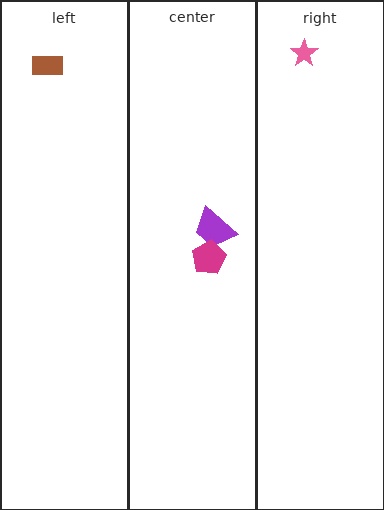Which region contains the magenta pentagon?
The center region.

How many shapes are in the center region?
2.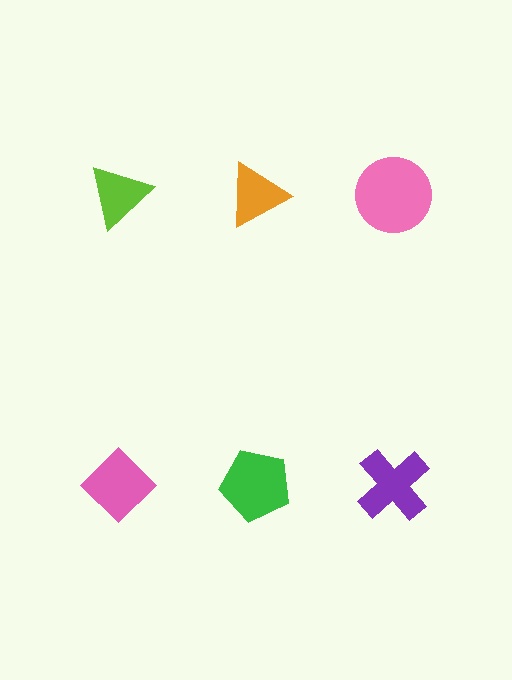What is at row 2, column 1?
A pink diamond.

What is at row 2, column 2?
A green pentagon.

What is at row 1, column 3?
A pink circle.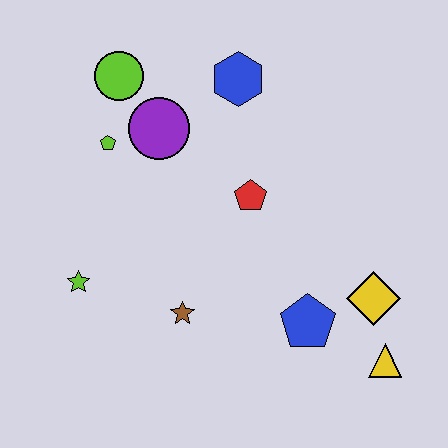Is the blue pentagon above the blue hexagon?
No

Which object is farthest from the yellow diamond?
The lime circle is farthest from the yellow diamond.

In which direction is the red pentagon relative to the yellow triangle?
The red pentagon is above the yellow triangle.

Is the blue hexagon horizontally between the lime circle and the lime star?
No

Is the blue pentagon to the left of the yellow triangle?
Yes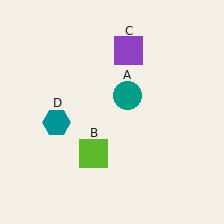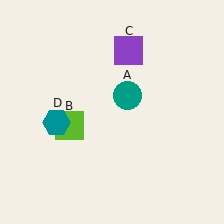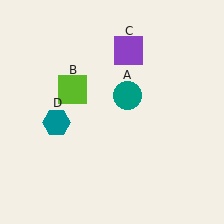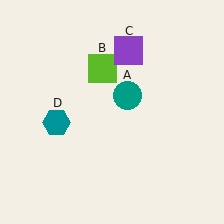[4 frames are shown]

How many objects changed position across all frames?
1 object changed position: lime square (object B).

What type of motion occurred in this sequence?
The lime square (object B) rotated clockwise around the center of the scene.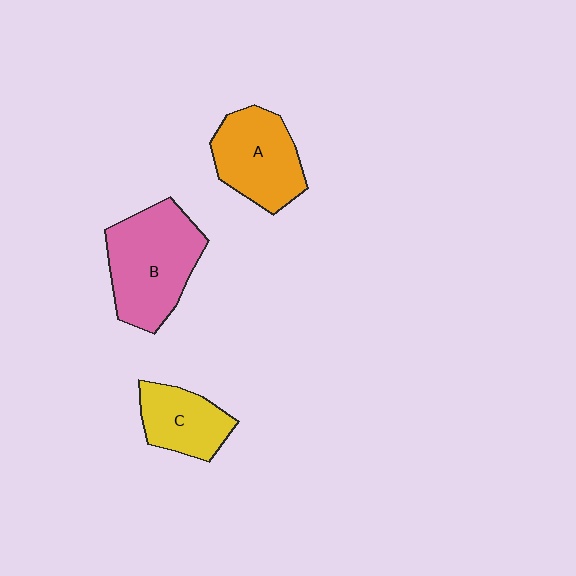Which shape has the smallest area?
Shape C (yellow).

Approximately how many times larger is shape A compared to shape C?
Approximately 1.3 times.